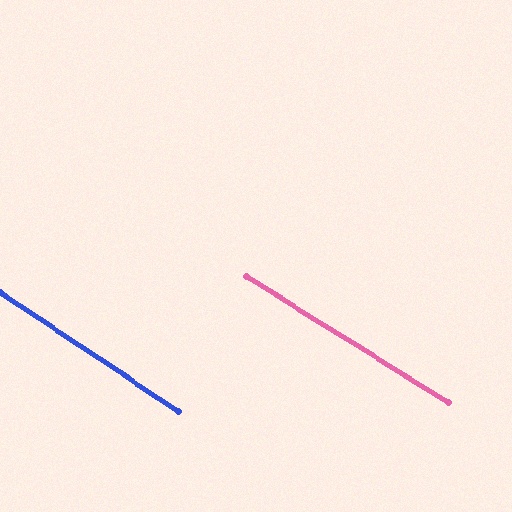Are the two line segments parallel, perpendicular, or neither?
Parallel — their directions differ by only 1.7°.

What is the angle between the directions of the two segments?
Approximately 2 degrees.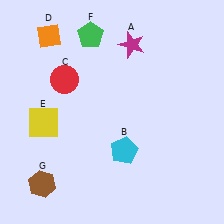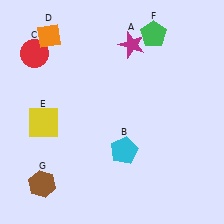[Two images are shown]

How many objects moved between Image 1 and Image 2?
2 objects moved between the two images.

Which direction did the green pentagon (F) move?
The green pentagon (F) moved right.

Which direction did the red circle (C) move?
The red circle (C) moved left.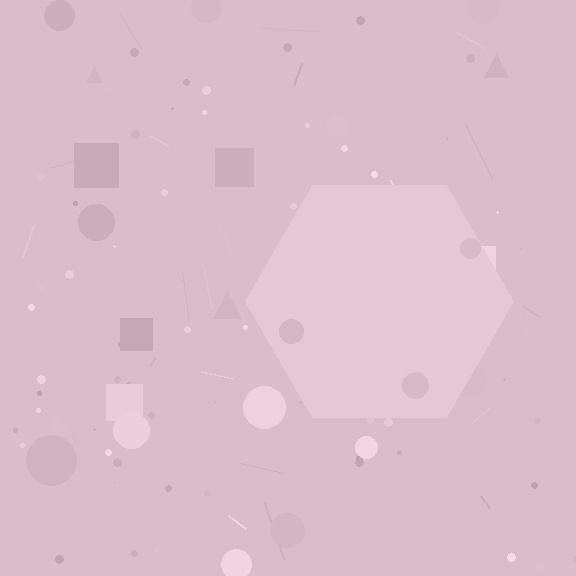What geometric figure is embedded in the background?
A hexagon is embedded in the background.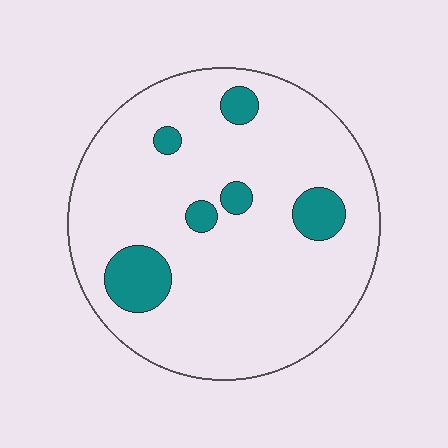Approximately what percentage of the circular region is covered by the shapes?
Approximately 10%.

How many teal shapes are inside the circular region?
6.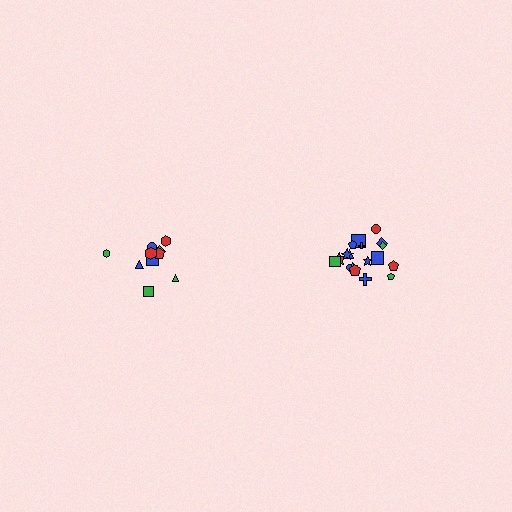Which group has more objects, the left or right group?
The right group.